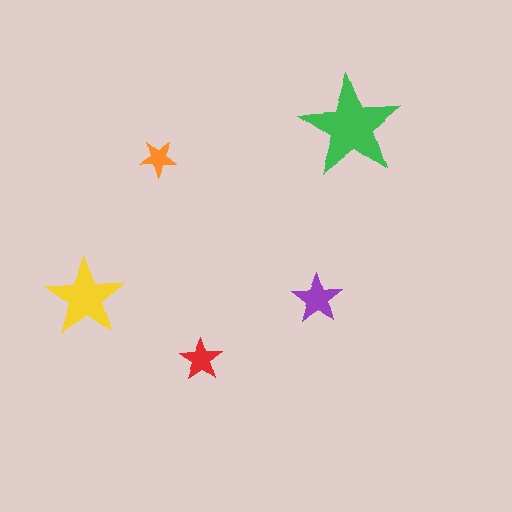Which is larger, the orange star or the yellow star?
The yellow one.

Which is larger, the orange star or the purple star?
The purple one.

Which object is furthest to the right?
The green star is rightmost.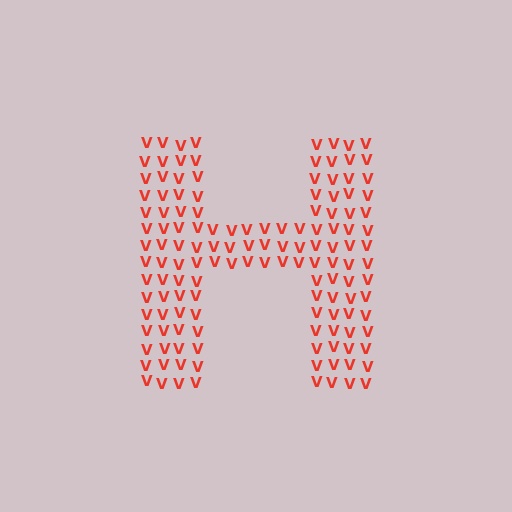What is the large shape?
The large shape is the letter H.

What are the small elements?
The small elements are letter V's.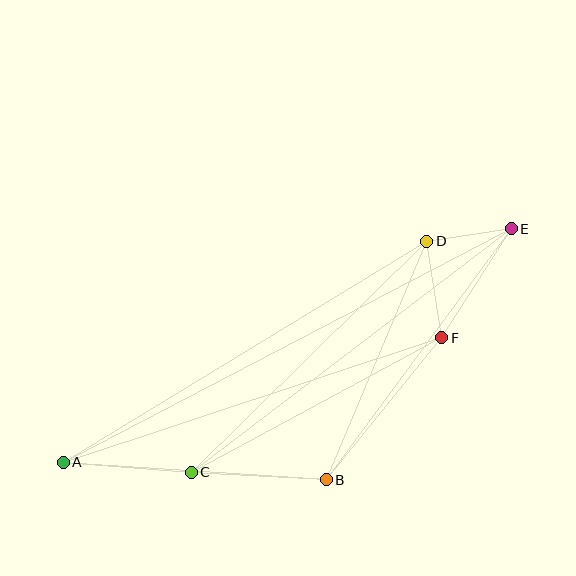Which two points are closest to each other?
Points D and E are closest to each other.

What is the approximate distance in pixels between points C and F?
The distance between C and F is approximately 285 pixels.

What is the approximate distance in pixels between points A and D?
The distance between A and D is approximately 426 pixels.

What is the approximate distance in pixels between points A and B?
The distance between A and B is approximately 264 pixels.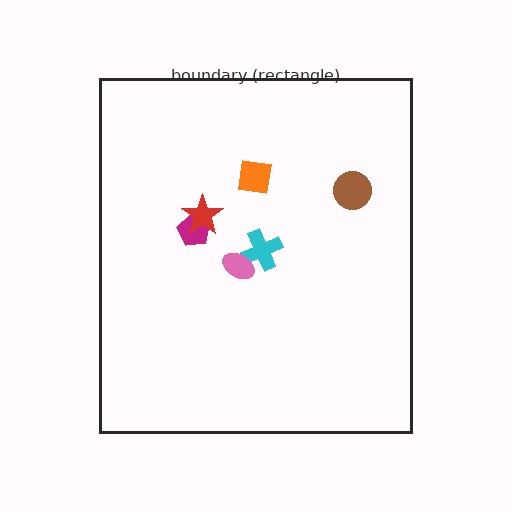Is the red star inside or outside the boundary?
Inside.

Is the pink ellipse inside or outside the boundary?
Inside.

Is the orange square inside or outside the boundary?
Inside.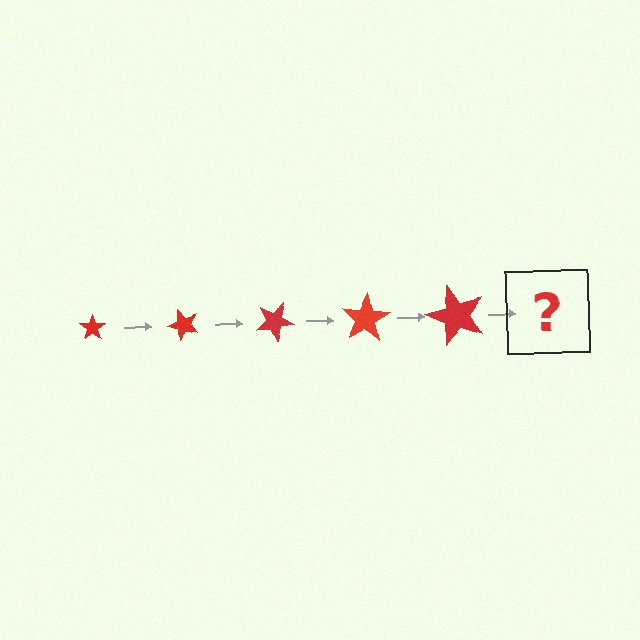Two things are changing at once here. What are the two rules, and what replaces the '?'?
The two rules are that the star grows larger each step and it rotates 50 degrees each step. The '?' should be a star, larger than the previous one and rotated 250 degrees from the start.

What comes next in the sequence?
The next element should be a star, larger than the previous one and rotated 250 degrees from the start.